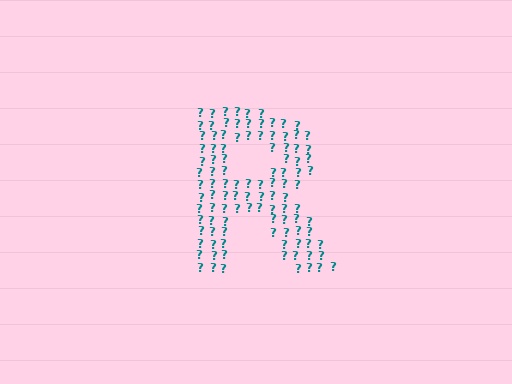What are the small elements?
The small elements are question marks.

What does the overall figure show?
The overall figure shows the letter R.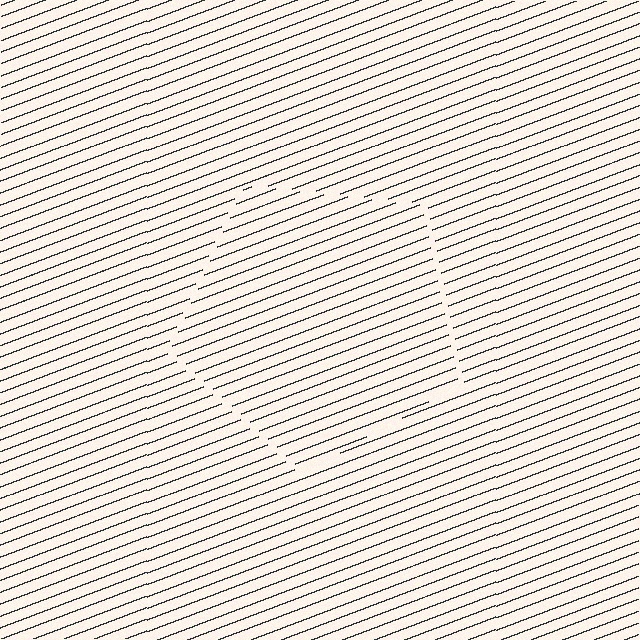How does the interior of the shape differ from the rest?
The interior of the shape contains the same grating, shifted by half a period — the contour is defined by the phase discontinuity where line-ends from the inner and outer gratings abut.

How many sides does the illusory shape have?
5 sides — the line-ends trace a pentagon.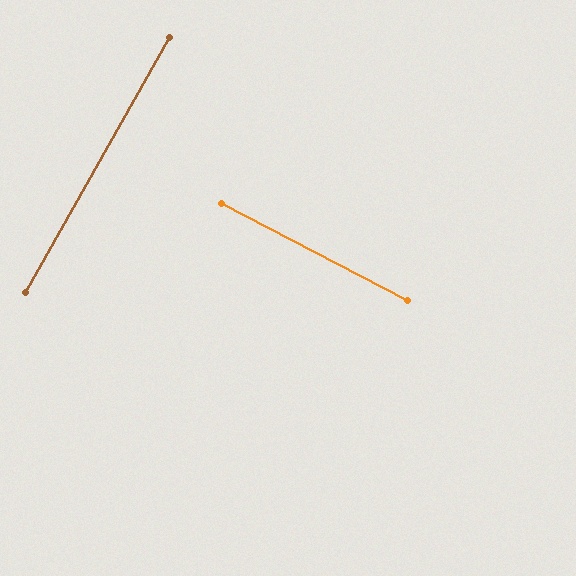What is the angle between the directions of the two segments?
Approximately 88 degrees.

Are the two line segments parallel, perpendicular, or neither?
Perpendicular — they meet at approximately 88°.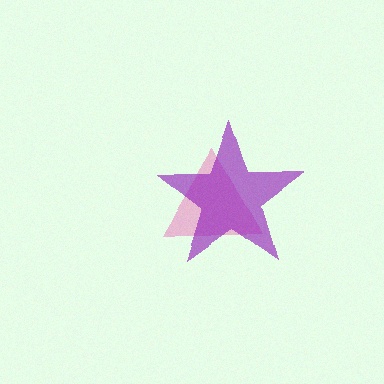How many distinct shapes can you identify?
There are 2 distinct shapes: a pink triangle, a purple star.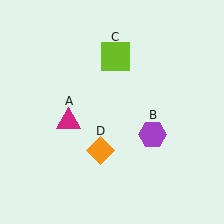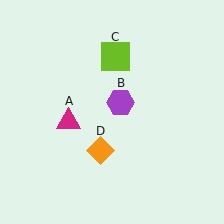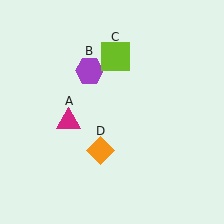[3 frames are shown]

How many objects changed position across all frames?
1 object changed position: purple hexagon (object B).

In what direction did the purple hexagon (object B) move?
The purple hexagon (object B) moved up and to the left.